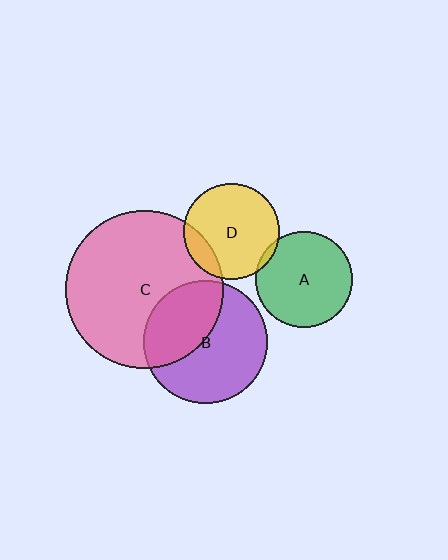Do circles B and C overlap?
Yes.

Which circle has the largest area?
Circle C (pink).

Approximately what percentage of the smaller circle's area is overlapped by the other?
Approximately 40%.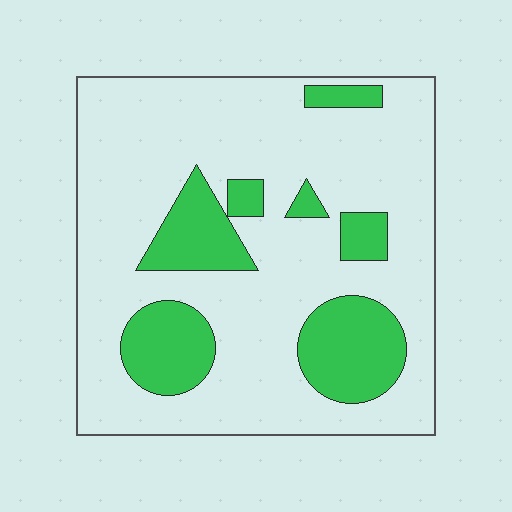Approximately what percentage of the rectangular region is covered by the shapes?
Approximately 25%.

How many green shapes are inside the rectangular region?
7.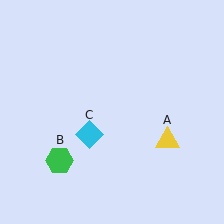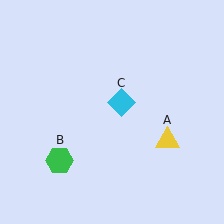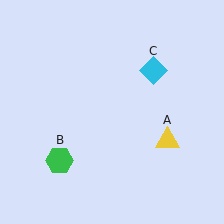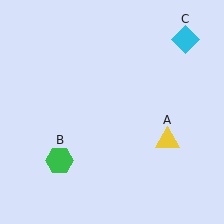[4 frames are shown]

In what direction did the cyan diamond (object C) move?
The cyan diamond (object C) moved up and to the right.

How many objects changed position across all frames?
1 object changed position: cyan diamond (object C).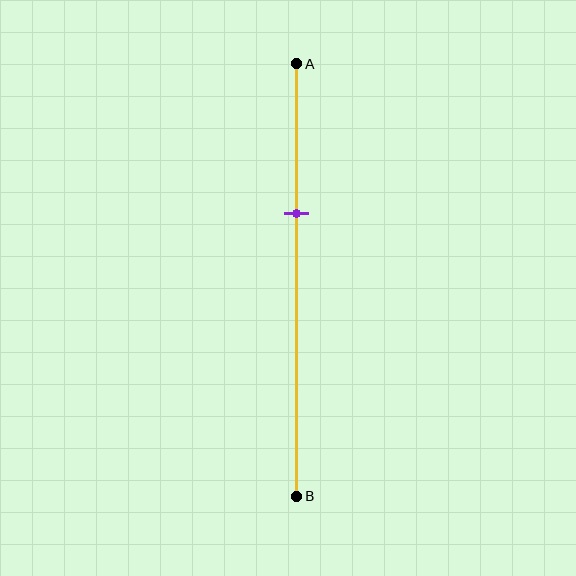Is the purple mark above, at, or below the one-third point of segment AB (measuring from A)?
The purple mark is approximately at the one-third point of segment AB.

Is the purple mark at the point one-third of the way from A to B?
Yes, the mark is approximately at the one-third point.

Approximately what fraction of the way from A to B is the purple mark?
The purple mark is approximately 35% of the way from A to B.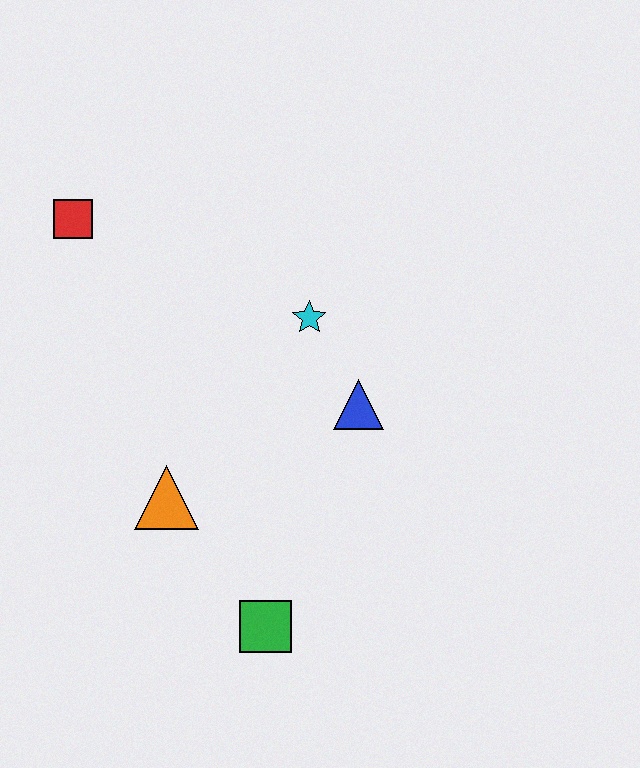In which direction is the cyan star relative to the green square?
The cyan star is above the green square.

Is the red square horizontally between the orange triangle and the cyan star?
No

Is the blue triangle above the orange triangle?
Yes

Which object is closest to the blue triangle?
The cyan star is closest to the blue triangle.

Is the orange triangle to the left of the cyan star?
Yes